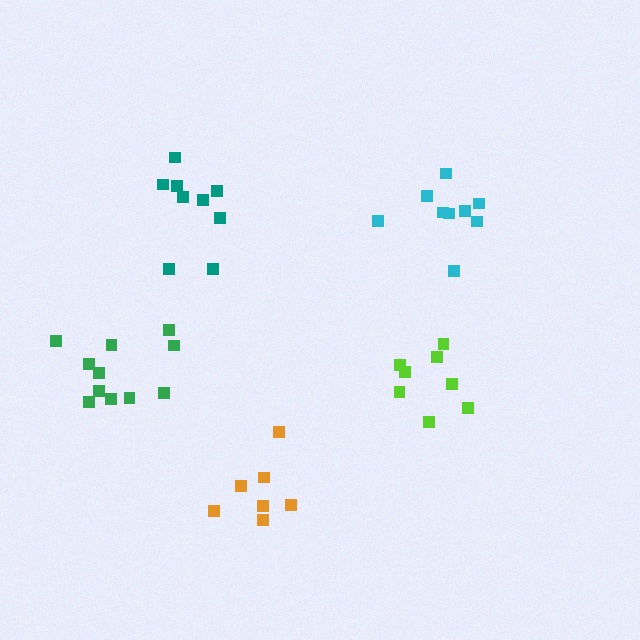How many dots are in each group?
Group 1: 7 dots, Group 2: 8 dots, Group 3: 9 dots, Group 4: 9 dots, Group 5: 11 dots (44 total).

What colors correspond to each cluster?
The clusters are colored: orange, lime, teal, cyan, green.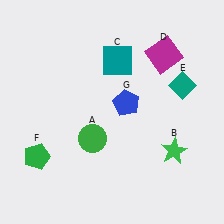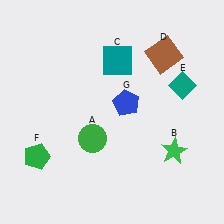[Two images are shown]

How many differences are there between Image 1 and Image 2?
There is 1 difference between the two images.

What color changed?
The square (D) changed from magenta in Image 1 to brown in Image 2.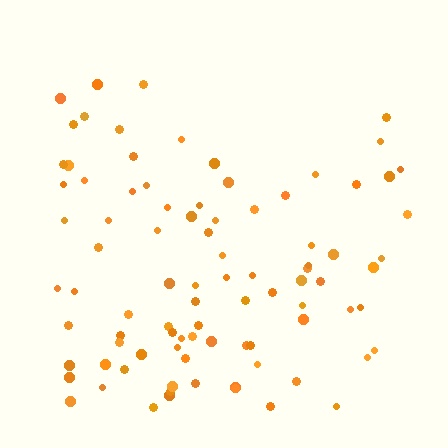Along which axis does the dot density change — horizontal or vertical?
Vertical.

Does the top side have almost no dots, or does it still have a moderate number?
Still a moderate number, just noticeably fewer than the bottom.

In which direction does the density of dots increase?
From top to bottom, with the bottom side densest.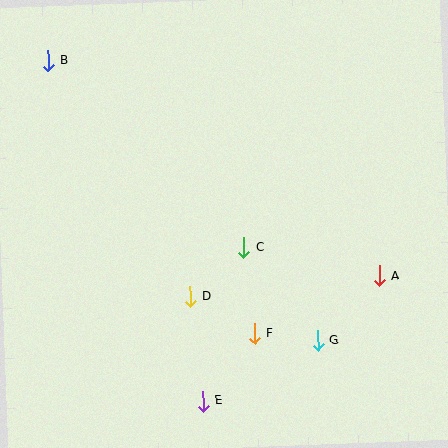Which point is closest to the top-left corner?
Point B is closest to the top-left corner.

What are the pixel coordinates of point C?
Point C is at (244, 247).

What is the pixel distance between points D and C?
The distance between D and C is 73 pixels.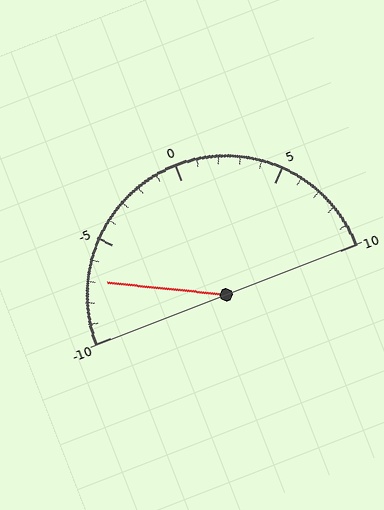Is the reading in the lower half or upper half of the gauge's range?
The reading is in the lower half of the range (-10 to 10).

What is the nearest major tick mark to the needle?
The nearest major tick mark is -5.